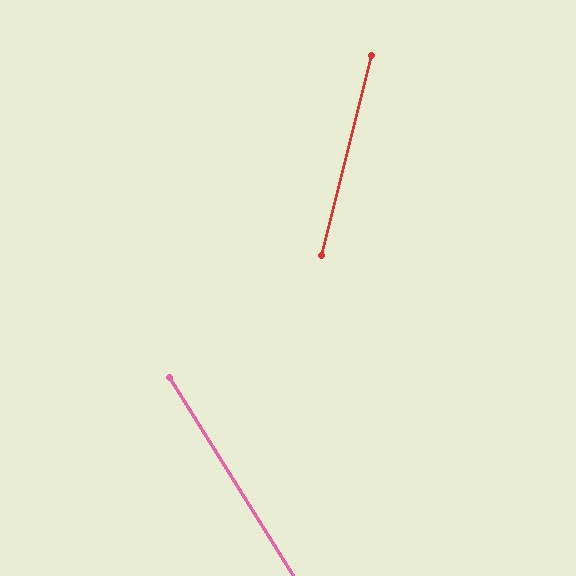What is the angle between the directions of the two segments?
Approximately 46 degrees.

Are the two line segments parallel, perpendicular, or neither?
Neither parallel nor perpendicular — they differ by about 46°.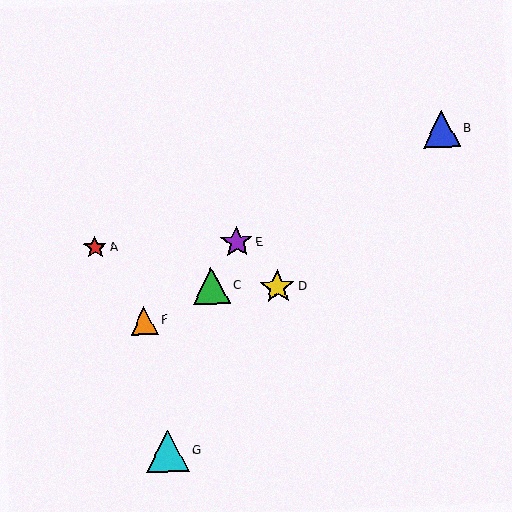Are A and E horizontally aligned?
Yes, both are at y≈248.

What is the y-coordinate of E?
Object E is at y≈242.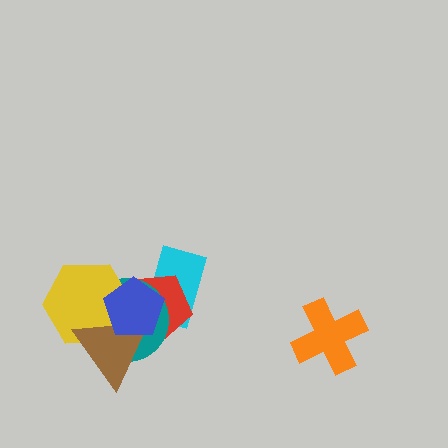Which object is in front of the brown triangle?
The blue pentagon is in front of the brown triangle.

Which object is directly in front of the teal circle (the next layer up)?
The yellow hexagon is directly in front of the teal circle.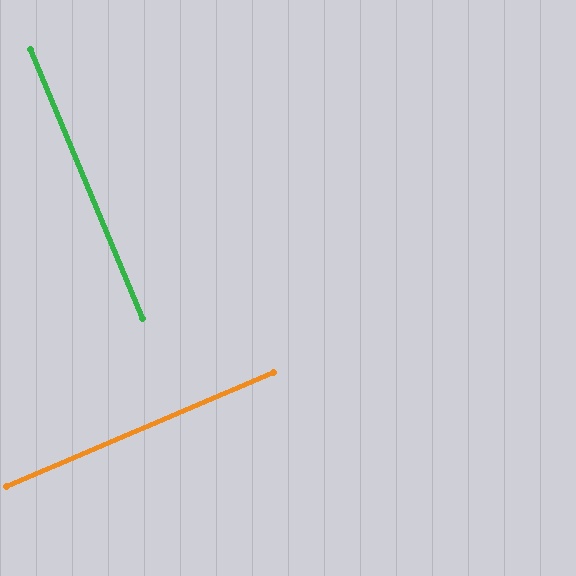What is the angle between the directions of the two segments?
Approximately 90 degrees.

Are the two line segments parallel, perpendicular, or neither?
Perpendicular — they meet at approximately 90°.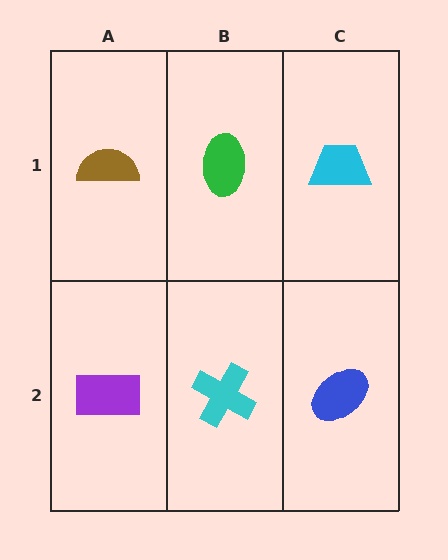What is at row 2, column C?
A blue ellipse.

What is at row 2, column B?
A cyan cross.